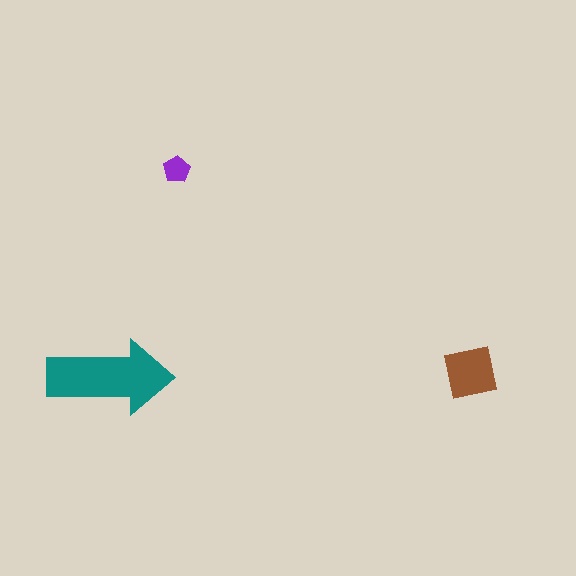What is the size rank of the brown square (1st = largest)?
2nd.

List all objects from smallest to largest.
The purple pentagon, the brown square, the teal arrow.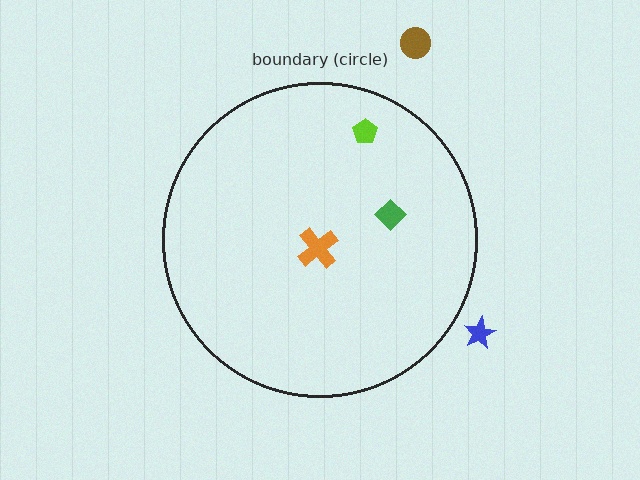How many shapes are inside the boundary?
3 inside, 2 outside.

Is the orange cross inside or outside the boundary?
Inside.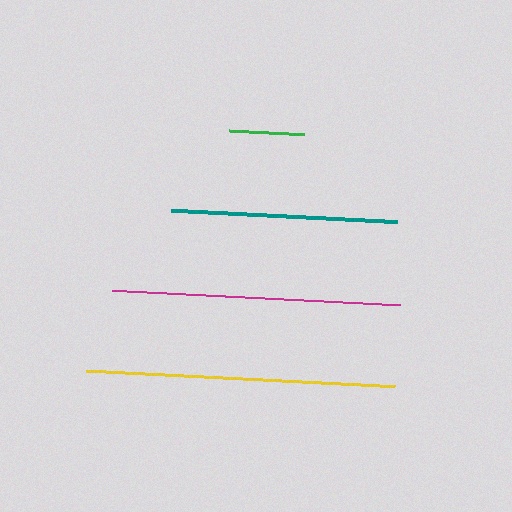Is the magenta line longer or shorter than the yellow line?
The yellow line is longer than the magenta line.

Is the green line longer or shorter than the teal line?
The teal line is longer than the green line.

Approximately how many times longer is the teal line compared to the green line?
The teal line is approximately 3.0 times the length of the green line.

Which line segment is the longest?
The yellow line is the longest at approximately 309 pixels.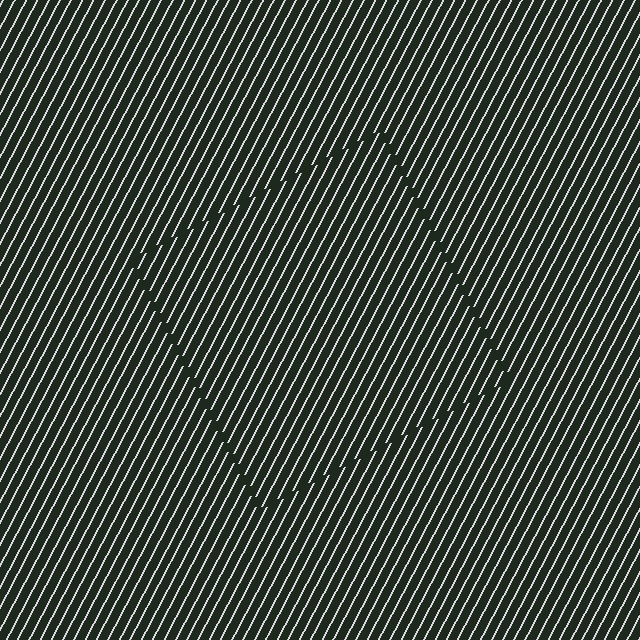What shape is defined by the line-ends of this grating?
An illusory square. The interior of the shape contains the same grating, shifted by half a period — the contour is defined by the phase discontinuity where line-ends from the inner and outer gratings abut.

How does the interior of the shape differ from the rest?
The interior of the shape contains the same grating, shifted by half a period — the contour is defined by the phase discontinuity where line-ends from the inner and outer gratings abut.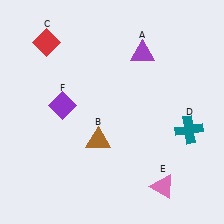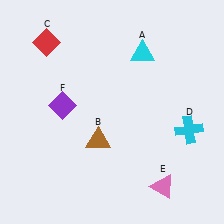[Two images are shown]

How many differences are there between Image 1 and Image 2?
There are 2 differences between the two images.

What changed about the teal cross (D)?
In Image 1, D is teal. In Image 2, it changed to cyan.